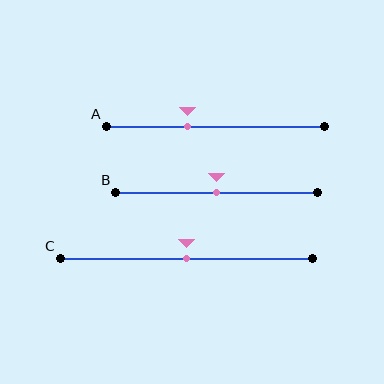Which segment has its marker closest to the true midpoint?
Segment B has its marker closest to the true midpoint.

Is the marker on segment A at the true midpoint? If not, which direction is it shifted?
No, the marker on segment A is shifted to the left by about 13% of the segment length.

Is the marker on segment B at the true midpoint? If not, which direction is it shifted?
Yes, the marker on segment B is at the true midpoint.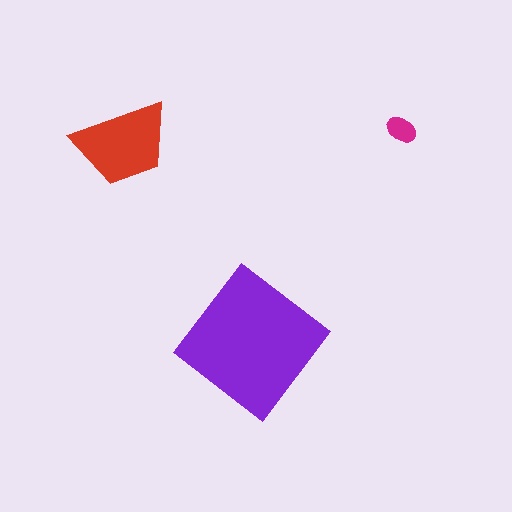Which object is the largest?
The purple diamond.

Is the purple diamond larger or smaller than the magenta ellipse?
Larger.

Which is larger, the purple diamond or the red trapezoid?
The purple diamond.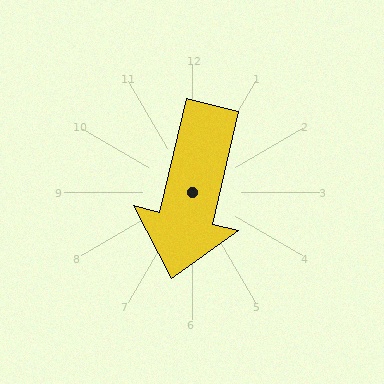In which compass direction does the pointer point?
South.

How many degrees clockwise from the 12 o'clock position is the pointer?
Approximately 193 degrees.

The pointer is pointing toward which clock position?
Roughly 6 o'clock.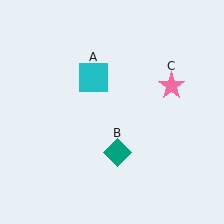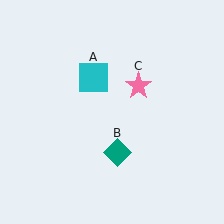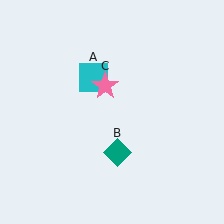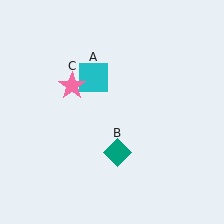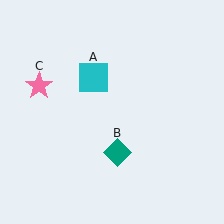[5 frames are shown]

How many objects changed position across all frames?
1 object changed position: pink star (object C).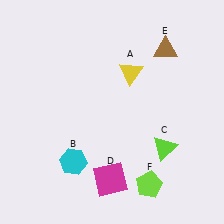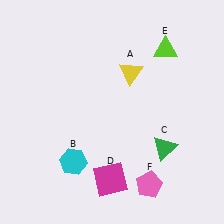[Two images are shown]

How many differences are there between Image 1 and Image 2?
There are 3 differences between the two images.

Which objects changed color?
C changed from lime to green. E changed from brown to lime. F changed from lime to pink.